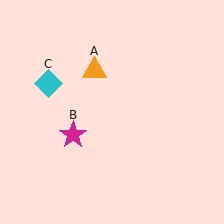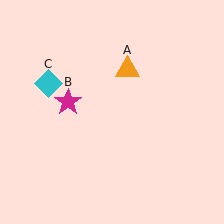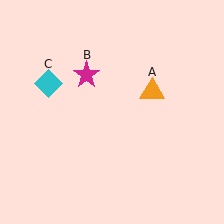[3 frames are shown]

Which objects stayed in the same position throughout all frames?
Cyan diamond (object C) remained stationary.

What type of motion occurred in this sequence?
The orange triangle (object A), magenta star (object B) rotated clockwise around the center of the scene.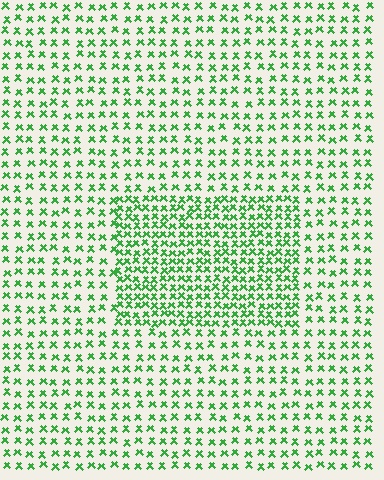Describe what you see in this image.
The image contains small green elements arranged at two different densities. A rectangle-shaped region is visible where the elements are more densely packed than the surrounding area.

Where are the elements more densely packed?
The elements are more densely packed inside the rectangle boundary.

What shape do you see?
I see a rectangle.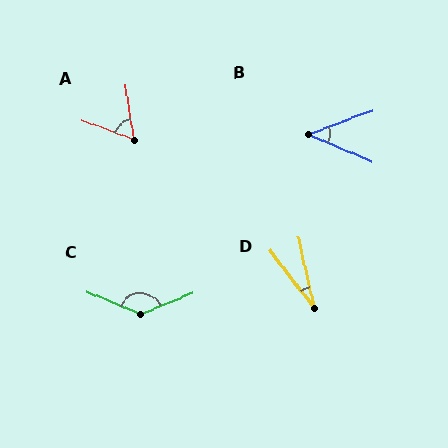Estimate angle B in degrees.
Approximately 43 degrees.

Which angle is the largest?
C, at approximately 136 degrees.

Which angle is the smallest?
D, at approximately 24 degrees.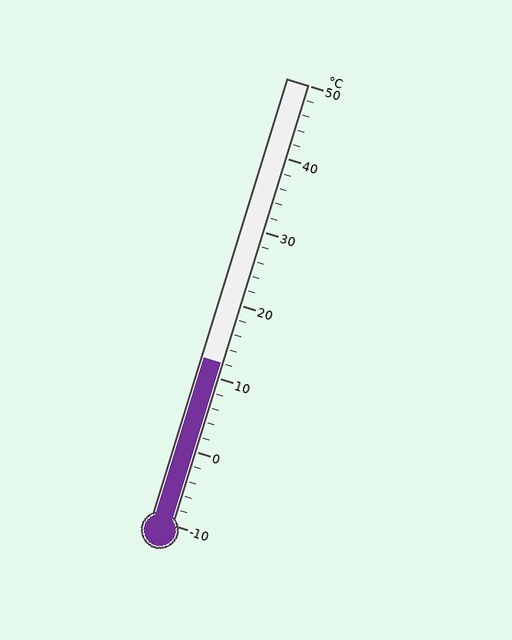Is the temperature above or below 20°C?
The temperature is below 20°C.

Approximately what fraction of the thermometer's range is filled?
The thermometer is filled to approximately 35% of its range.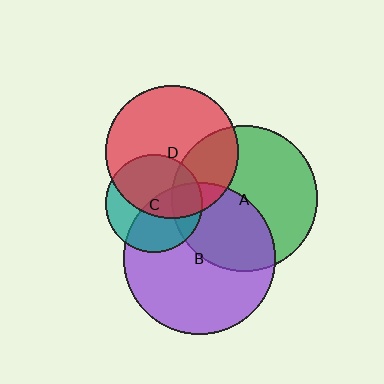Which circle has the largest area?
Circle B (purple).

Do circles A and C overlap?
Yes.